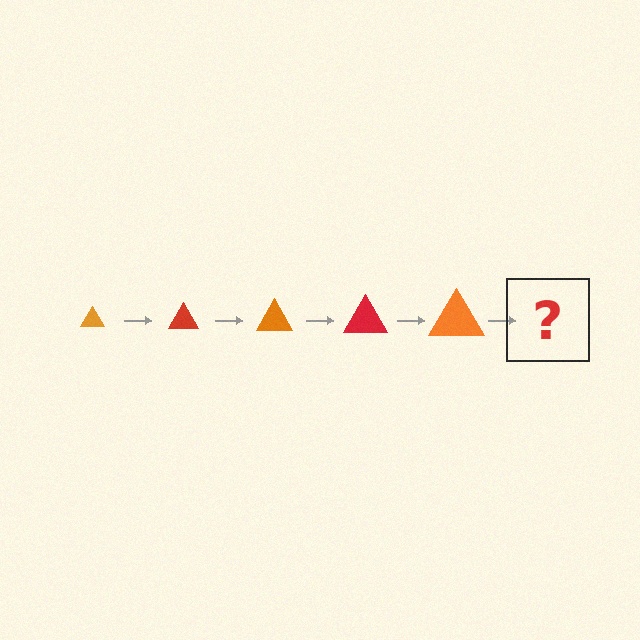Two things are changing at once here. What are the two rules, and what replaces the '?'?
The two rules are that the triangle grows larger each step and the color cycles through orange and red. The '?' should be a red triangle, larger than the previous one.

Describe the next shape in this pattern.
It should be a red triangle, larger than the previous one.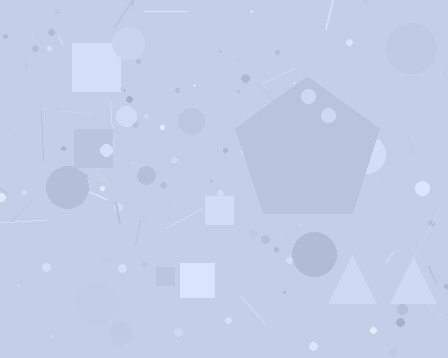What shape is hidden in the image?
A pentagon is hidden in the image.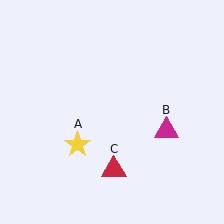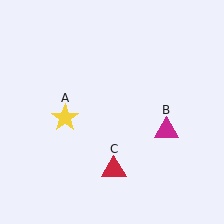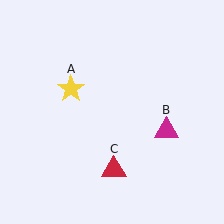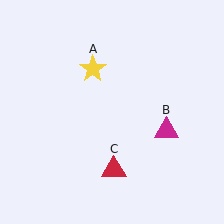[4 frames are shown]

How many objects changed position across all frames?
1 object changed position: yellow star (object A).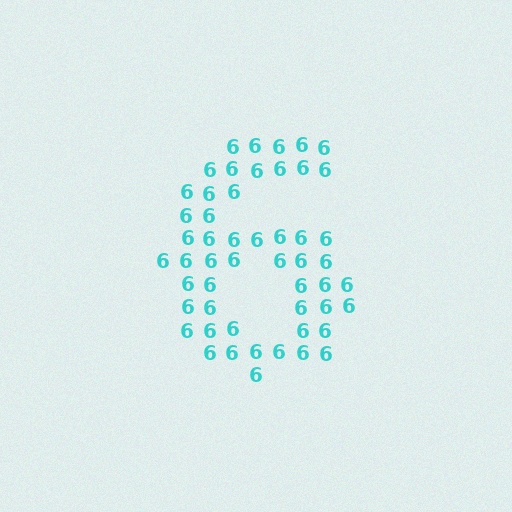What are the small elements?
The small elements are digit 6's.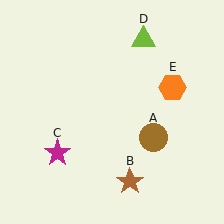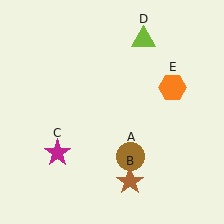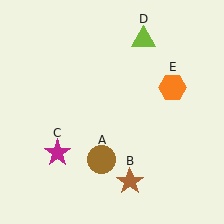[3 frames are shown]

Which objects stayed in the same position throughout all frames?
Brown star (object B) and magenta star (object C) and lime triangle (object D) and orange hexagon (object E) remained stationary.